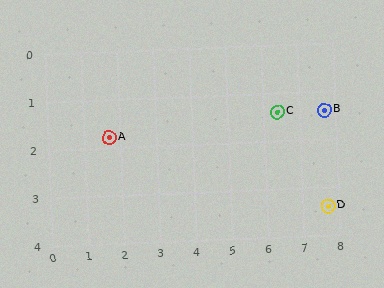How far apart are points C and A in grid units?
Points C and A are about 4.7 grid units apart.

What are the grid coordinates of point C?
Point C is at approximately (6.4, 1.4).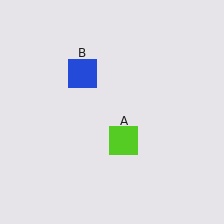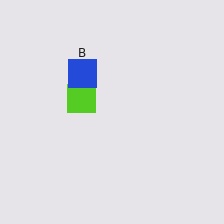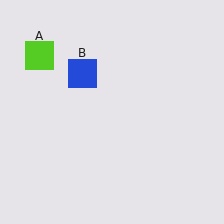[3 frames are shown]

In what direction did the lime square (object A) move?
The lime square (object A) moved up and to the left.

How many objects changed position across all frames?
1 object changed position: lime square (object A).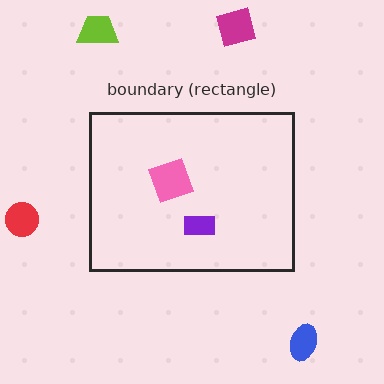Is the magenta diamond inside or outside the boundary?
Outside.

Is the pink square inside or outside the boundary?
Inside.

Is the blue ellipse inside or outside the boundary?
Outside.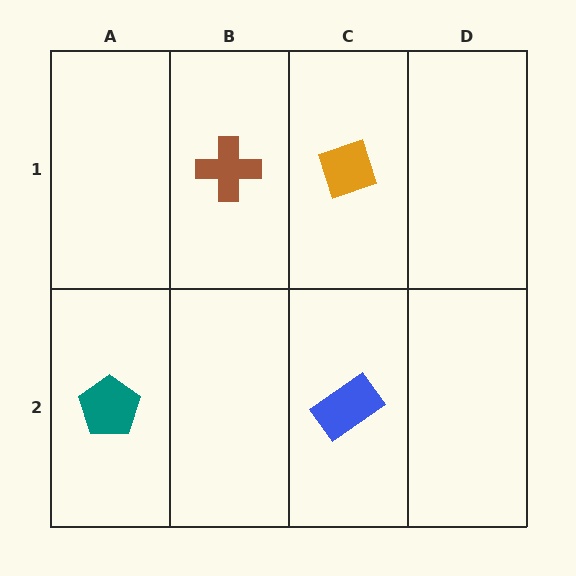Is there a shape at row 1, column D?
No, that cell is empty.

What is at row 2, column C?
A blue rectangle.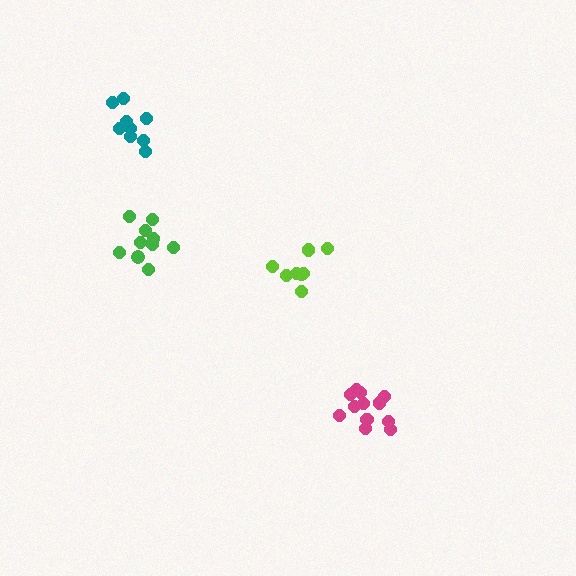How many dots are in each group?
Group 1: 12 dots, Group 2: 8 dots, Group 3: 9 dots, Group 4: 10 dots (39 total).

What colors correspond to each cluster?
The clusters are colored: magenta, lime, teal, green.